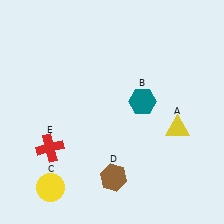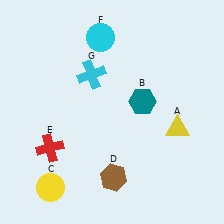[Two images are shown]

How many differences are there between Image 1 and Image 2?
There are 2 differences between the two images.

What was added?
A cyan circle (F), a cyan cross (G) were added in Image 2.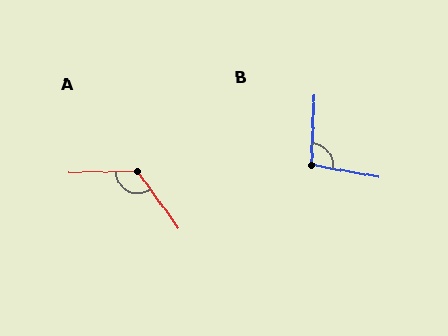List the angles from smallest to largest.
B (97°), A (125°).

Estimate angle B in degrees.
Approximately 97 degrees.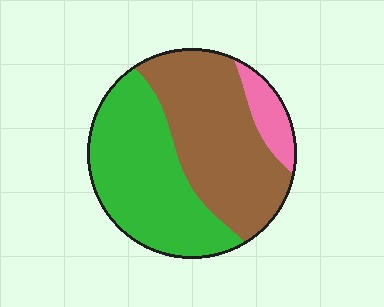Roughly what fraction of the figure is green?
Green covers about 45% of the figure.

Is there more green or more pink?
Green.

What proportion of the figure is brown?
Brown takes up about one half (1/2) of the figure.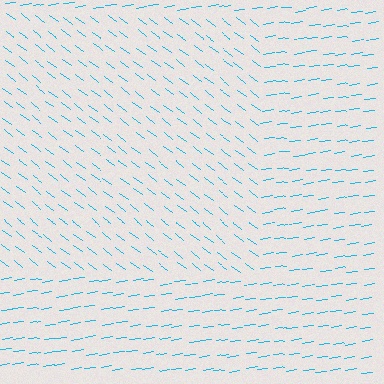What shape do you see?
I see a rectangle.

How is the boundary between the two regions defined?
The boundary is defined purely by a change in line orientation (approximately 45 degrees difference). All lines are the same color and thickness.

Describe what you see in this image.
The image is filled with small cyan line segments. A rectangle region in the image has lines oriented differently from the surrounding lines, creating a visible texture boundary.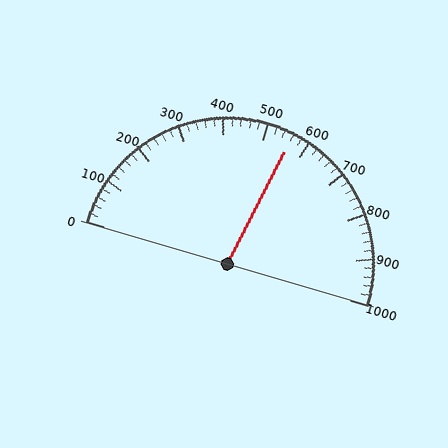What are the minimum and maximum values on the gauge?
The gauge ranges from 0 to 1000.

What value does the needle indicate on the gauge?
The needle indicates approximately 560.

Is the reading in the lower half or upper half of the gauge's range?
The reading is in the upper half of the range (0 to 1000).